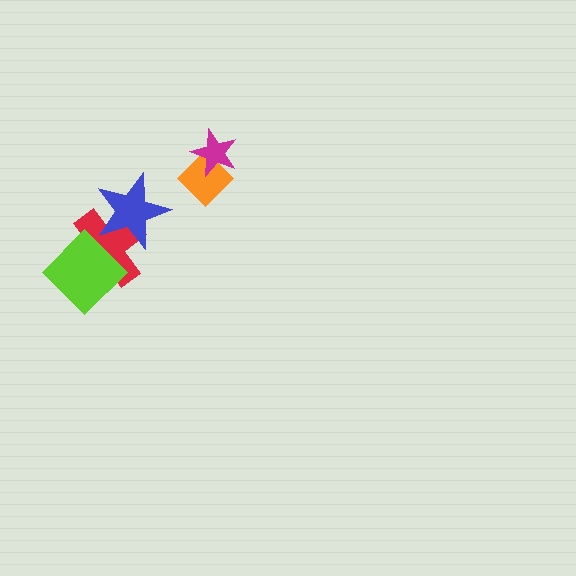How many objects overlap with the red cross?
2 objects overlap with the red cross.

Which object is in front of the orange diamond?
The magenta star is in front of the orange diamond.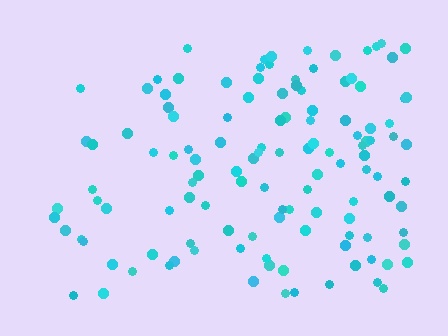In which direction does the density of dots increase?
From left to right, with the right side densest.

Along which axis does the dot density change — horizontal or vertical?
Horizontal.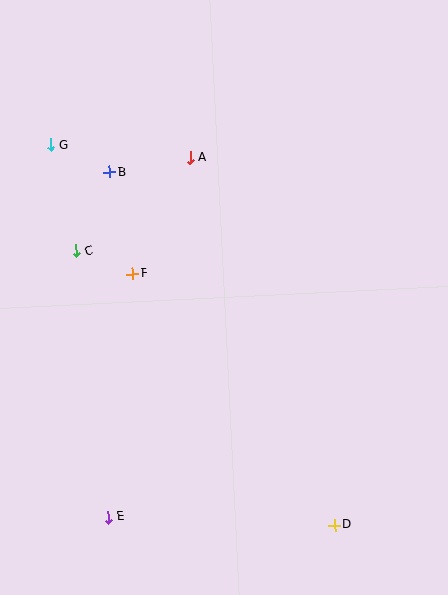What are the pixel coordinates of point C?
Point C is at (76, 251).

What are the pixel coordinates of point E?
Point E is at (108, 517).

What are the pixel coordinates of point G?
Point G is at (51, 145).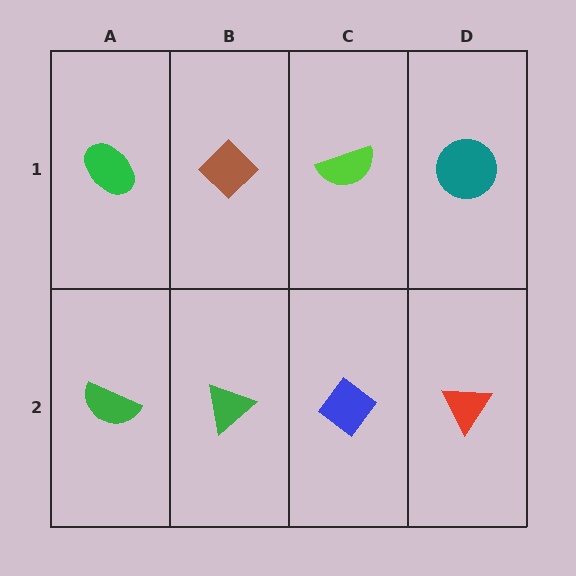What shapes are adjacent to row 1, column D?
A red triangle (row 2, column D), a lime semicircle (row 1, column C).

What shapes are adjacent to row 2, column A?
A green ellipse (row 1, column A), a green triangle (row 2, column B).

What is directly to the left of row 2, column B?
A green semicircle.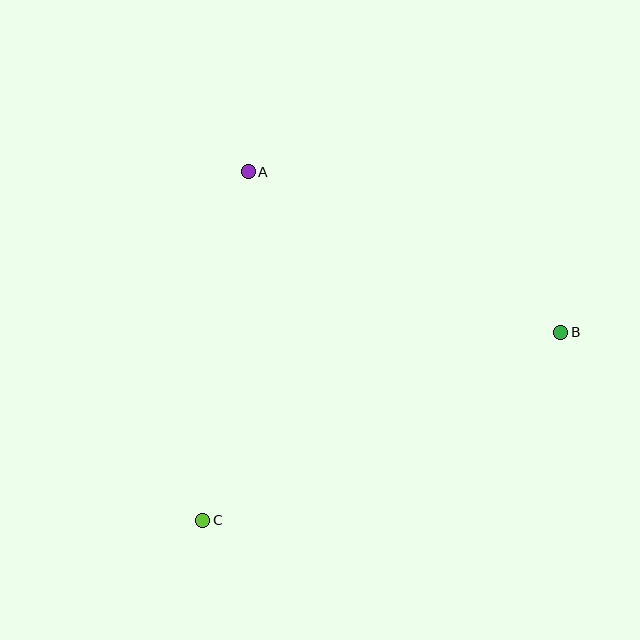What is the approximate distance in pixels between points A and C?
The distance between A and C is approximately 352 pixels.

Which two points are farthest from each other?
Points B and C are farthest from each other.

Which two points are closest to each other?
Points A and B are closest to each other.